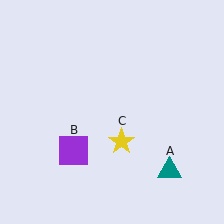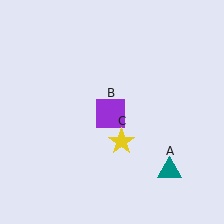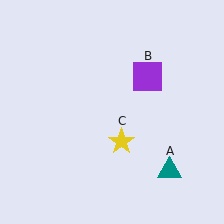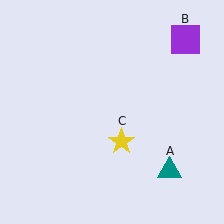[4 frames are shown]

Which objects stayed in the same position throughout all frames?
Teal triangle (object A) and yellow star (object C) remained stationary.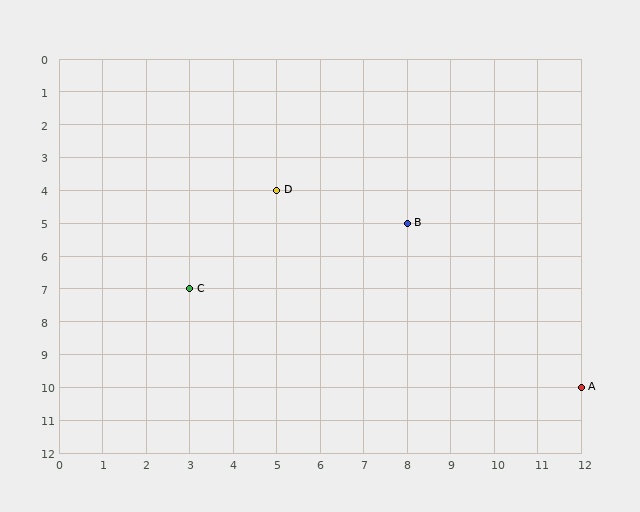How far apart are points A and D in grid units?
Points A and D are 7 columns and 6 rows apart (about 9.2 grid units diagonally).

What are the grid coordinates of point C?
Point C is at grid coordinates (3, 7).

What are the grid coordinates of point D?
Point D is at grid coordinates (5, 4).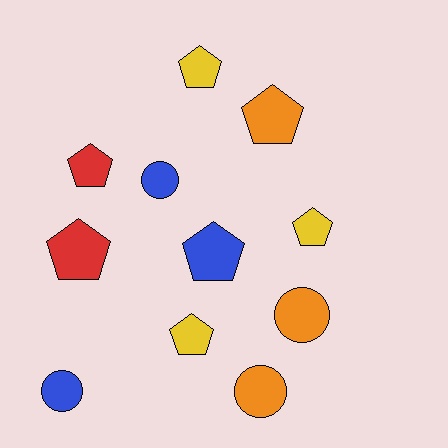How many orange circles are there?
There are 2 orange circles.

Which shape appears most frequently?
Pentagon, with 7 objects.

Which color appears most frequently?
Orange, with 3 objects.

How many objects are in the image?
There are 11 objects.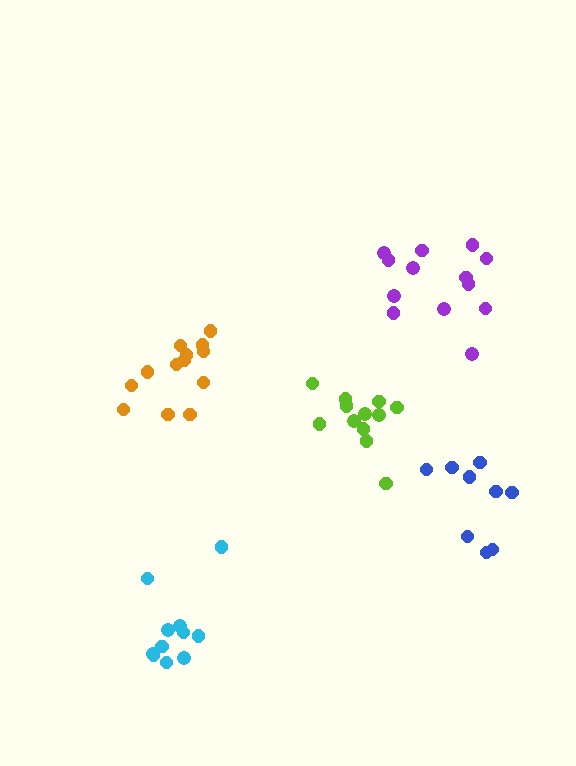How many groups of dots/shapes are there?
There are 5 groups.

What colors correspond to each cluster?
The clusters are colored: lime, purple, cyan, blue, orange.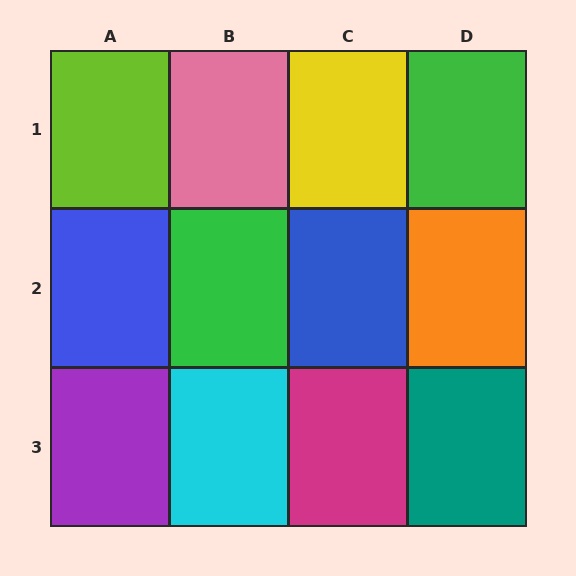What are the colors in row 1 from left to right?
Lime, pink, yellow, green.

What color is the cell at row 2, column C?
Blue.